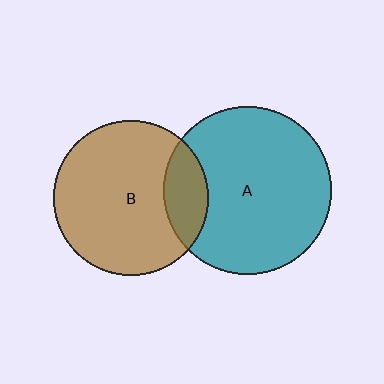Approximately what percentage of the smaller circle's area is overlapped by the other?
Approximately 20%.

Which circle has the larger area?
Circle A (teal).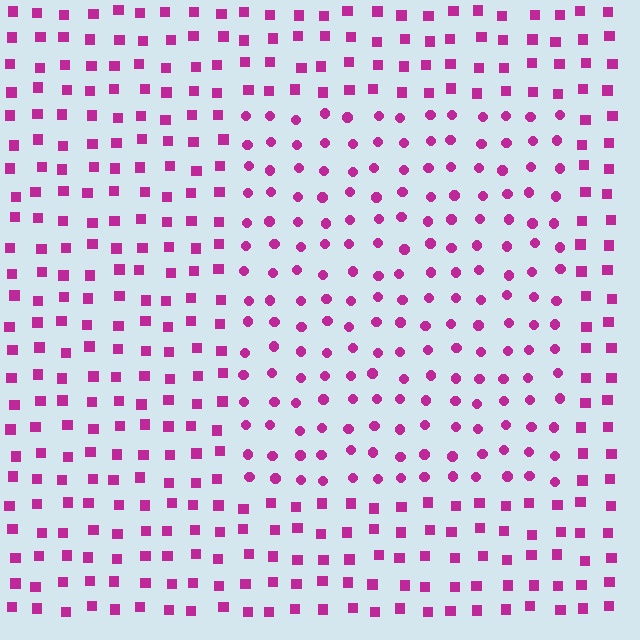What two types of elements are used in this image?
The image uses circles inside the rectangle region and squares outside it.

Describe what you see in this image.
The image is filled with small magenta elements arranged in a uniform grid. A rectangle-shaped region contains circles, while the surrounding area contains squares. The boundary is defined purely by the change in element shape.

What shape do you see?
I see a rectangle.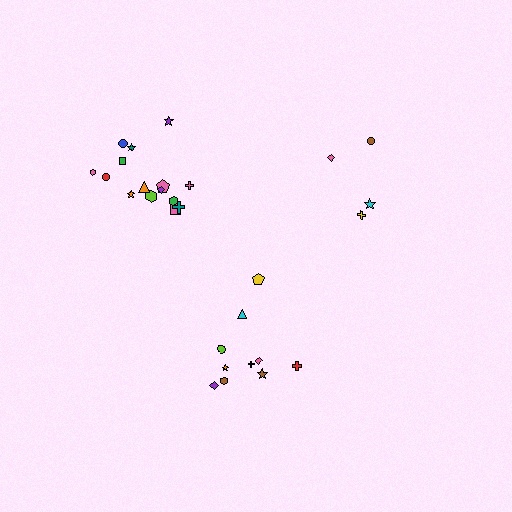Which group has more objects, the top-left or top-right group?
The top-left group.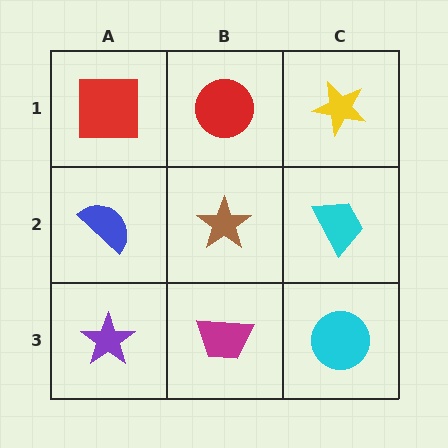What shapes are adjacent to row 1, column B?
A brown star (row 2, column B), a red square (row 1, column A), a yellow star (row 1, column C).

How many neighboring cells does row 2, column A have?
3.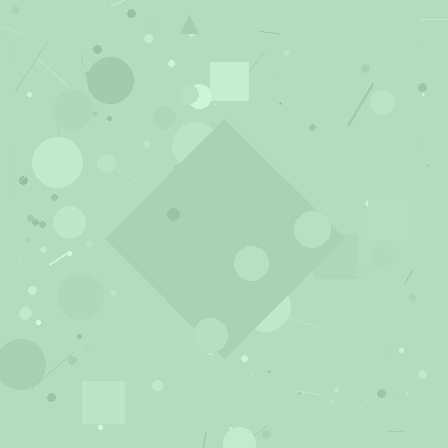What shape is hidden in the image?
A diamond is hidden in the image.